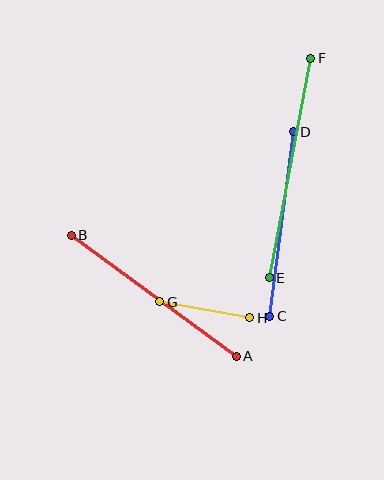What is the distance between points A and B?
The distance is approximately 205 pixels.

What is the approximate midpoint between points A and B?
The midpoint is at approximately (154, 296) pixels.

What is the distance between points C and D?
The distance is approximately 186 pixels.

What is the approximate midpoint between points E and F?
The midpoint is at approximately (290, 168) pixels.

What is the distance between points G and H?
The distance is approximately 92 pixels.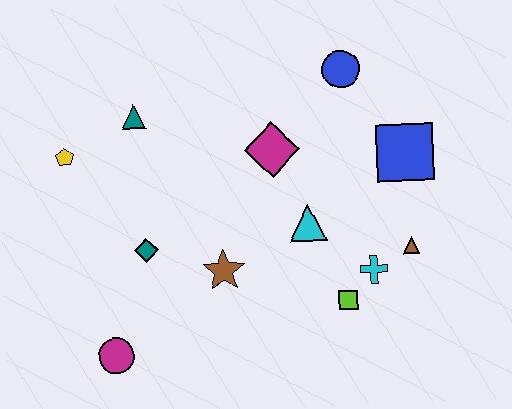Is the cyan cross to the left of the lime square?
No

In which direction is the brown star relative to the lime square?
The brown star is to the left of the lime square.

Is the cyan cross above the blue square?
No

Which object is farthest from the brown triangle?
The yellow pentagon is farthest from the brown triangle.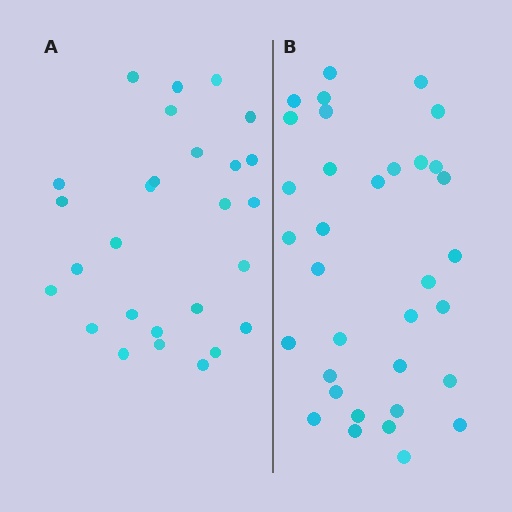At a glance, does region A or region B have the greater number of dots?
Region B (the right region) has more dots.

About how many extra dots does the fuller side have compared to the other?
Region B has roughly 8 or so more dots than region A.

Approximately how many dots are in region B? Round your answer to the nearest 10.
About 30 dots. (The exact count is 34, which rounds to 30.)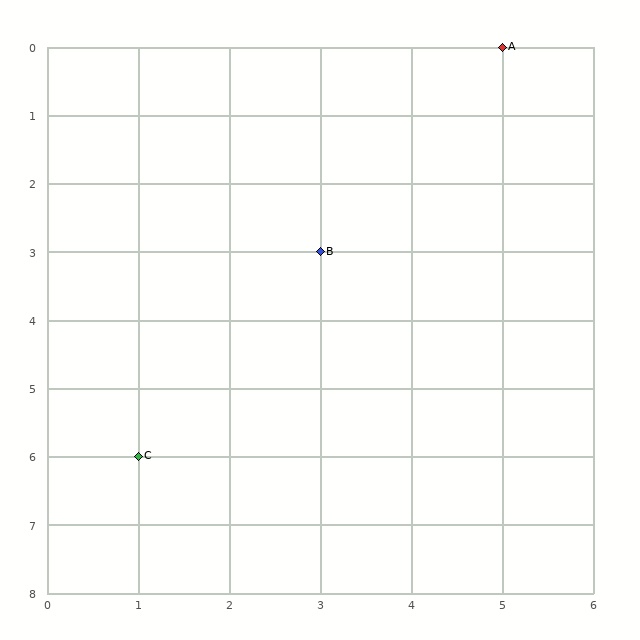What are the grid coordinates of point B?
Point B is at grid coordinates (3, 3).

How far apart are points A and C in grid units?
Points A and C are 4 columns and 6 rows apart (about 7.2 grid units diagonally).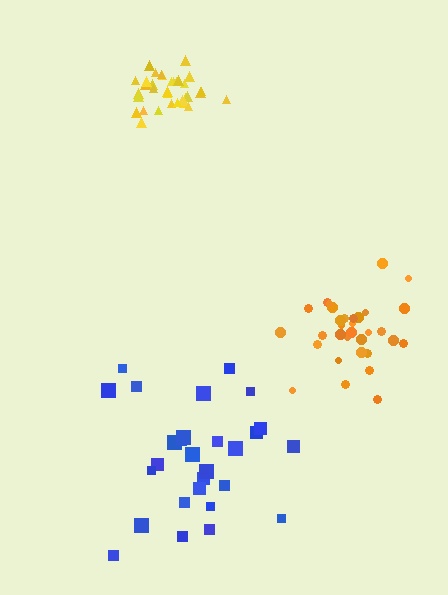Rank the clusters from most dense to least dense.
yellow, orange, blue.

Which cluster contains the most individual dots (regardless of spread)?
Yellow (34).